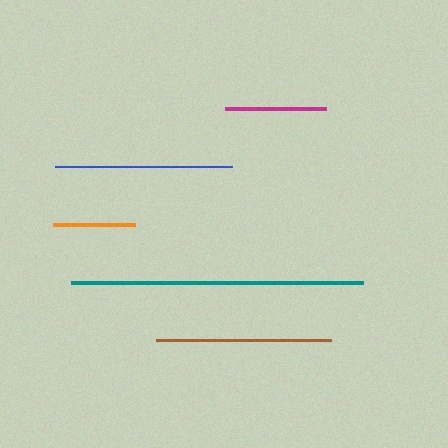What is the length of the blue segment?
The blue segment is approximately 177 pixels long.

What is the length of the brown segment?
The brown segment is approximately 175 pixels long.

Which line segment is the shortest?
The orange line is the shortest at approximately 82 pixels.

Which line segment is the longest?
The teal line is the longest at approximately 291 pixels.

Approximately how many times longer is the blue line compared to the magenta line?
The blue line is approximately 1.8 times the length of the magenta line.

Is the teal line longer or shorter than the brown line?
The teal line is longer than the brown line.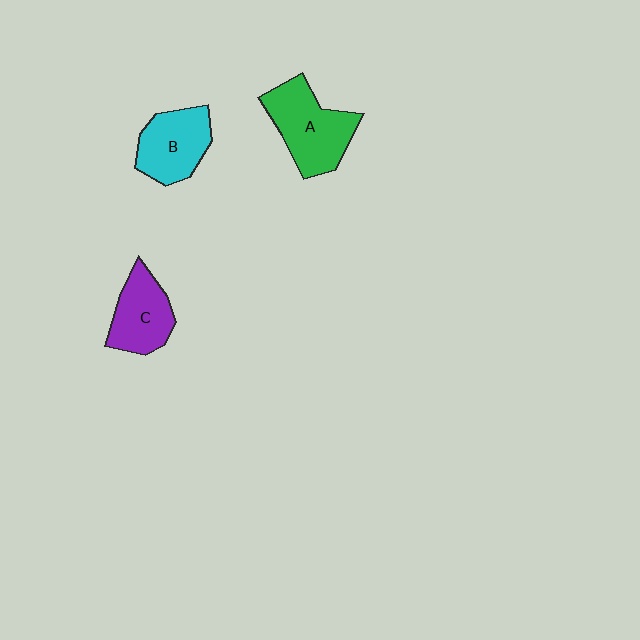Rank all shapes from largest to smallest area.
From largest to smallest: A (green), B (cyan), C (purple).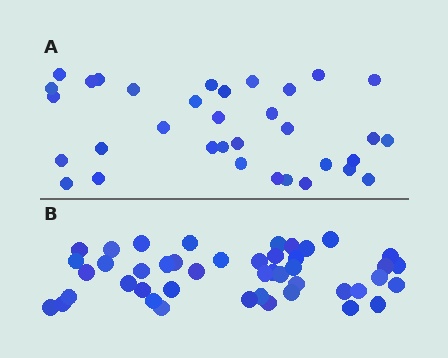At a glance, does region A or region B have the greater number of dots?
Region B (the bottom region) has more dots.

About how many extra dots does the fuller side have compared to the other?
Region B has roughly 12 or so more dots than region A.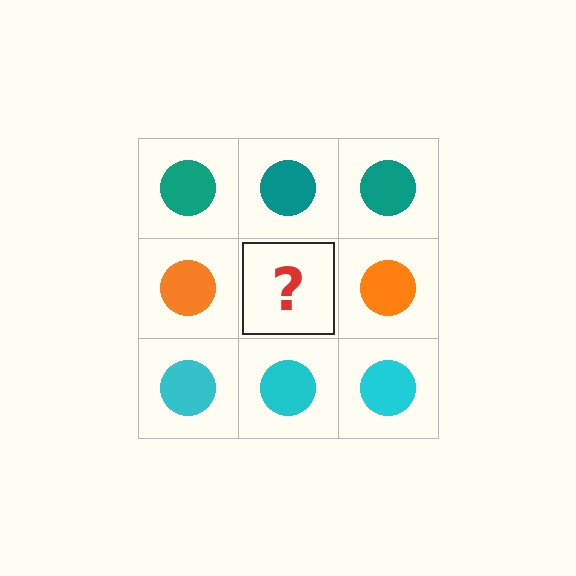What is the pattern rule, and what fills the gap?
The rule is that each row has a consistent color. The gap should be filled with an orange circle.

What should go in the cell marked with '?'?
The missing cell should contain an orange circle.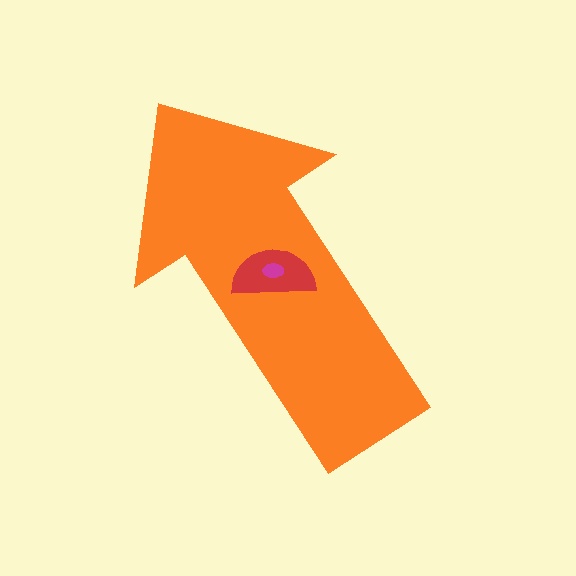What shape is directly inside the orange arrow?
The red semicircle.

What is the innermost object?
The magenta ellipse.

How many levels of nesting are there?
3.